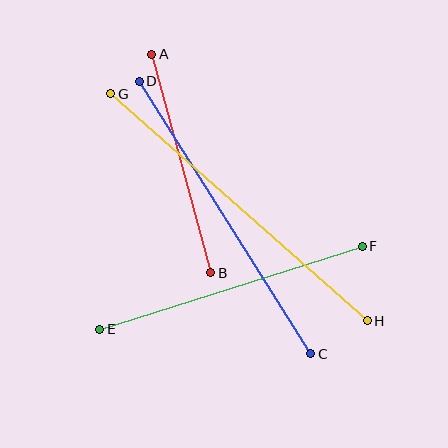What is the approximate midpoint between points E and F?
The midpoint is at approximately (231, 288) pixels.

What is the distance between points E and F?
The distance is approximately 275 pixels.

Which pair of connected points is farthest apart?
Points G and H are farthest apart.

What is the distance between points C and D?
The distance is approximately 322 pixels.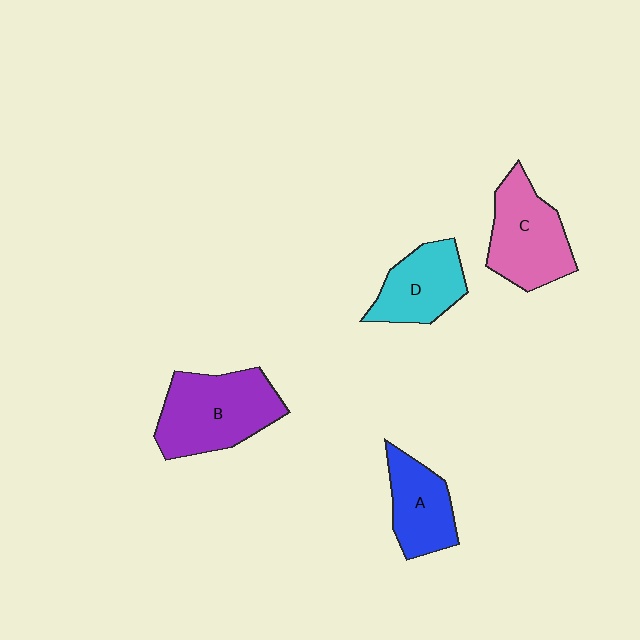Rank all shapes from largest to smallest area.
From largest to smallest: B (purple), C (pink), D (cyan), A (blue).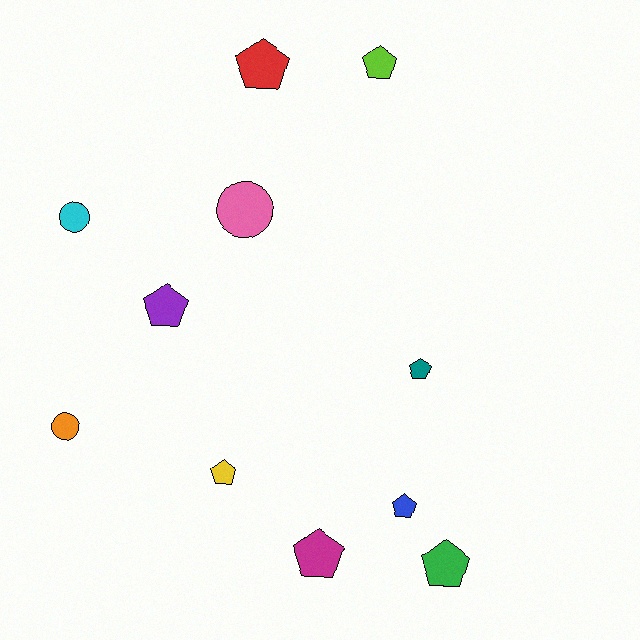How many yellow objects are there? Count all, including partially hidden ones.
There is 1 yellow object.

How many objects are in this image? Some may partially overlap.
There are 11 objects.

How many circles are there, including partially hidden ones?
There are 3 circles.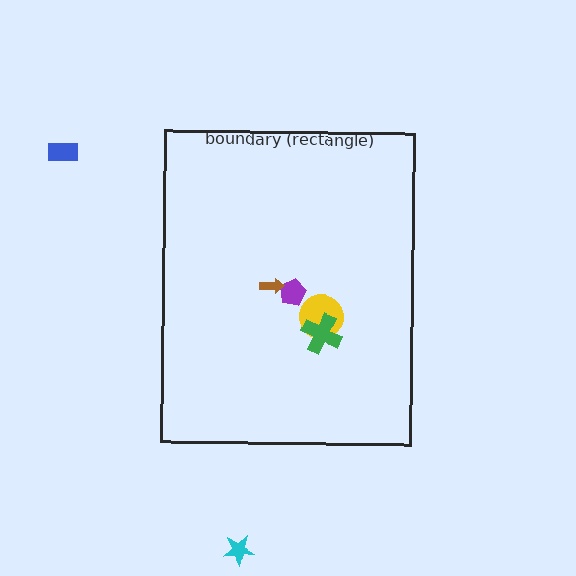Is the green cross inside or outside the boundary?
Inside.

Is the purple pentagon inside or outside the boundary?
Inside.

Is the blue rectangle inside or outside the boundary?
Outside.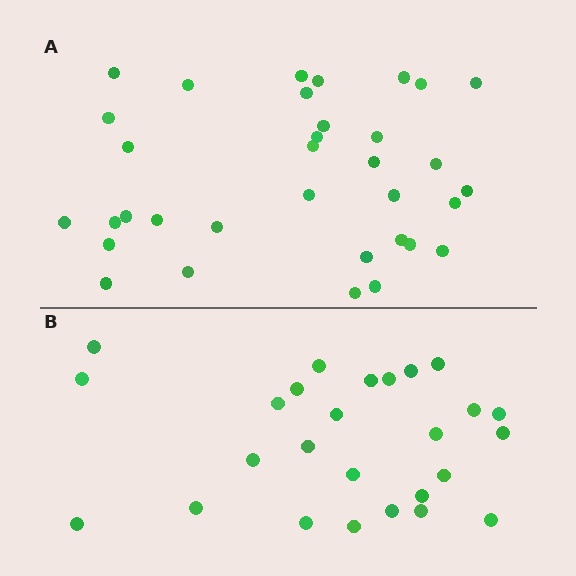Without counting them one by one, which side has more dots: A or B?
Region A (the top region) has more dots.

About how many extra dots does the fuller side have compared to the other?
Region A has roughly 8 or so more dots than region B.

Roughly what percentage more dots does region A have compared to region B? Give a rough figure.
About 30% more.